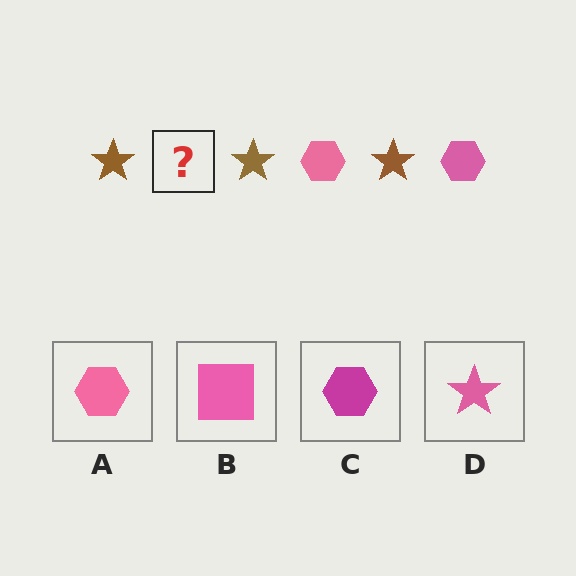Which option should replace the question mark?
Option A.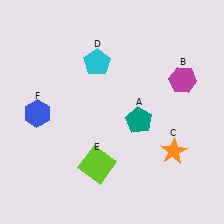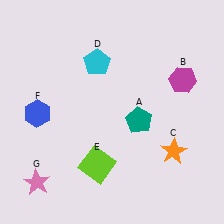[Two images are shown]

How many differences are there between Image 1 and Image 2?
There is 1 difference between the two images.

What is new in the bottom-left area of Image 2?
A pink star (G) was added in the bottom-left area of Image 2.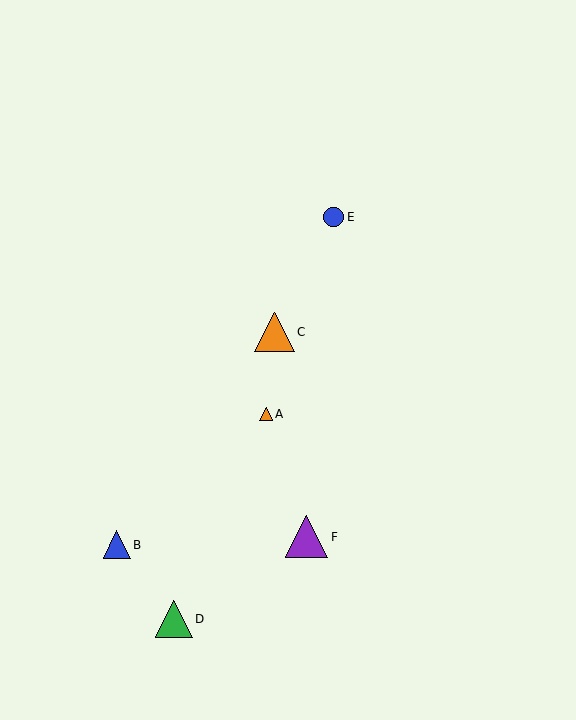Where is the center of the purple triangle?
The center of the purple triangle is at (306, 537).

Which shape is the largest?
The purple triangle (labeled F) is the largest.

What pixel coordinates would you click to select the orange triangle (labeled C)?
Click at (274, 332) to select the orange triangle C.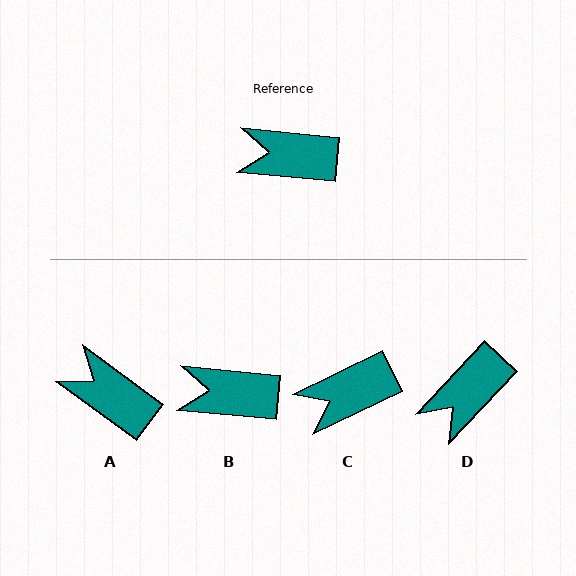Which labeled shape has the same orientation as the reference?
B.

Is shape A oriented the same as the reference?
No, it is off by about 31 degrees.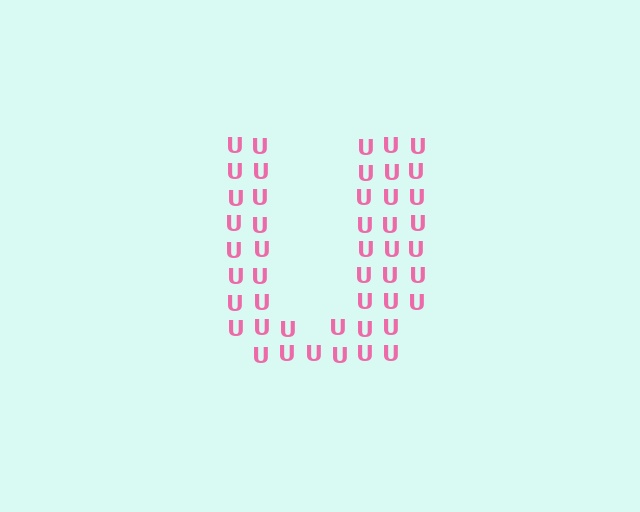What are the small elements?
The small elements are letter U's.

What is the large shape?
The large shape is the letter U.